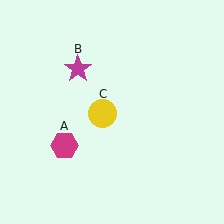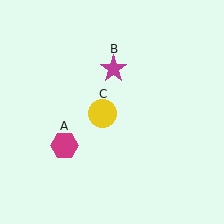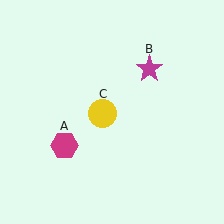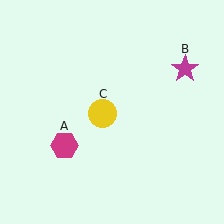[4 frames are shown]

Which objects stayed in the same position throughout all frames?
Magenta hexagon (object A) and yellow circle (object C) remained stationary.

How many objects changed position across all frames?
1 object changed position: magenta star (object B).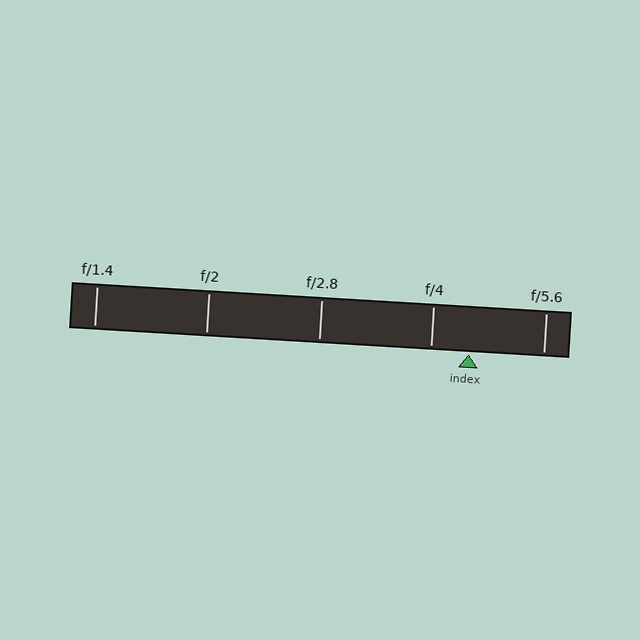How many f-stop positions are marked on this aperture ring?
There are 5 f-stop positions marked.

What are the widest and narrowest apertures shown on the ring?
The widest aperture shown is f/1.4 and the narrowest is f/5.6.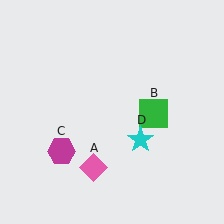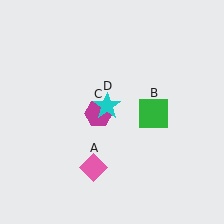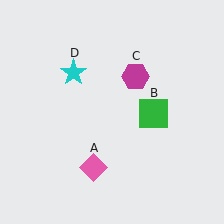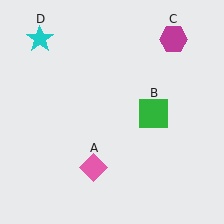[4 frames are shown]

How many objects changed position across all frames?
2 objects changed position: magenta hexagon (object C), cyan star (object D).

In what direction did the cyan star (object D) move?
The cyan star (object D) moved up and to the left.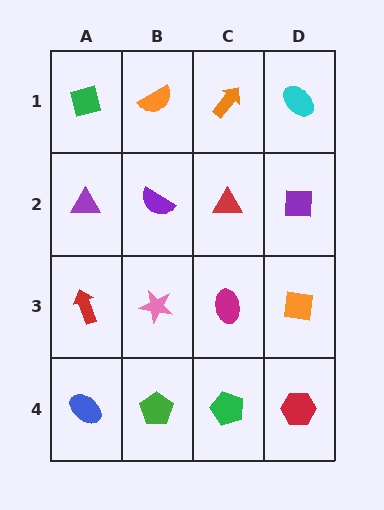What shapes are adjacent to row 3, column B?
A purple semicircle (row 2, column B), a green pentagon (row 4, column B), a red arrow (row 3, column A), a magenta ellipse (row 3, column C).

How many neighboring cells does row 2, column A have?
3.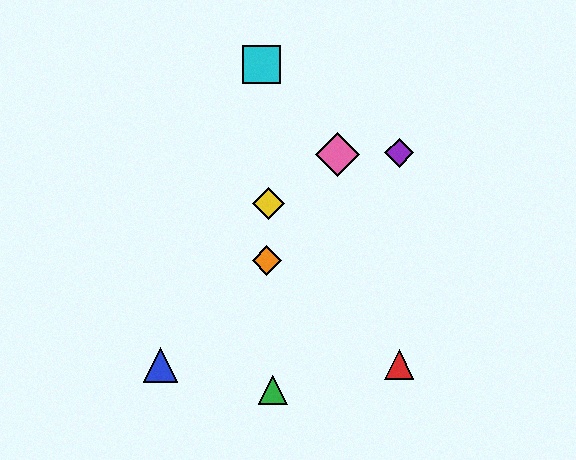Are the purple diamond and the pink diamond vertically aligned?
No, the purple diamond is at x≈399 and the pink diamond is at x≈337.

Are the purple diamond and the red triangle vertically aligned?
Yes, both are at x≈399.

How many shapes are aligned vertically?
2 shapes (the red triangle, the purple diamond) are aligned vertically.